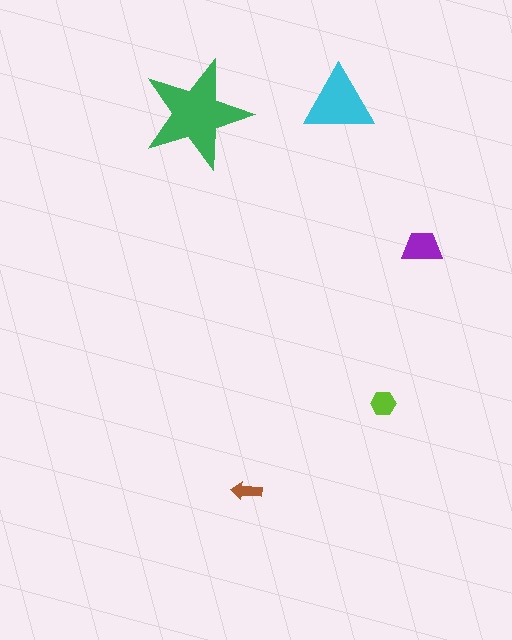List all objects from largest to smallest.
The green star, the cyan triangle, the purple trapezoid, the lime hexagon, the brown arrow.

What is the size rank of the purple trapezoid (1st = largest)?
3rd.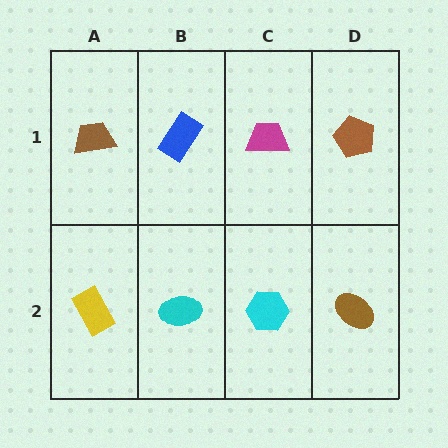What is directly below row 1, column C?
A cyan hexagon.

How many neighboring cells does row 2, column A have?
2.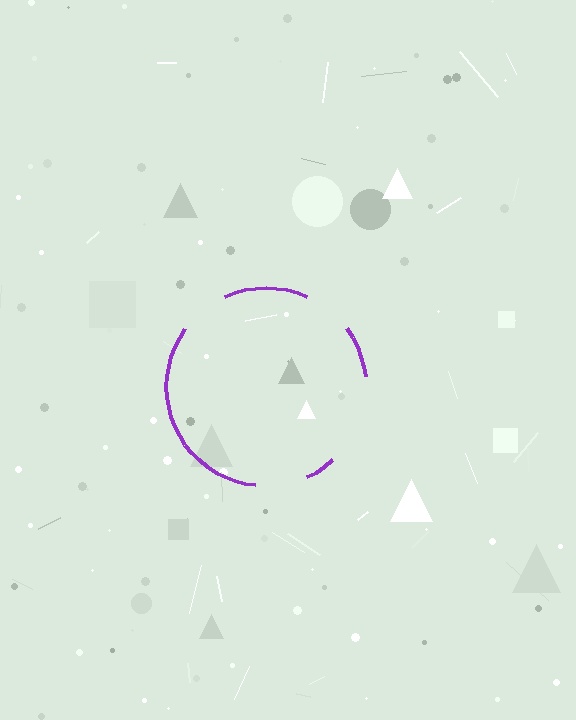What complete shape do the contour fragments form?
The contour fragments form a circle.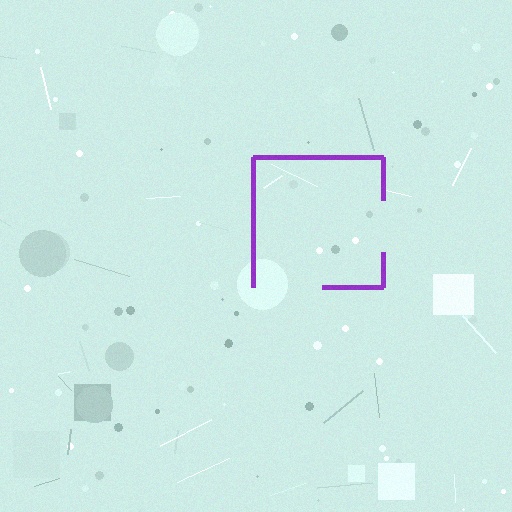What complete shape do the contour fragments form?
The contour fragments form a square.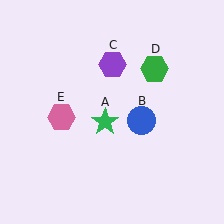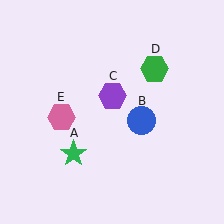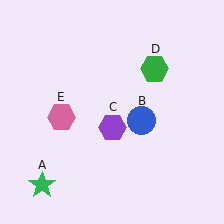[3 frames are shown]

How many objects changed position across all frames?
2 objects changed position: green star (object A), purple hexagon (object C).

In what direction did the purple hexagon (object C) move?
The purple hexagon (object C) moved down.